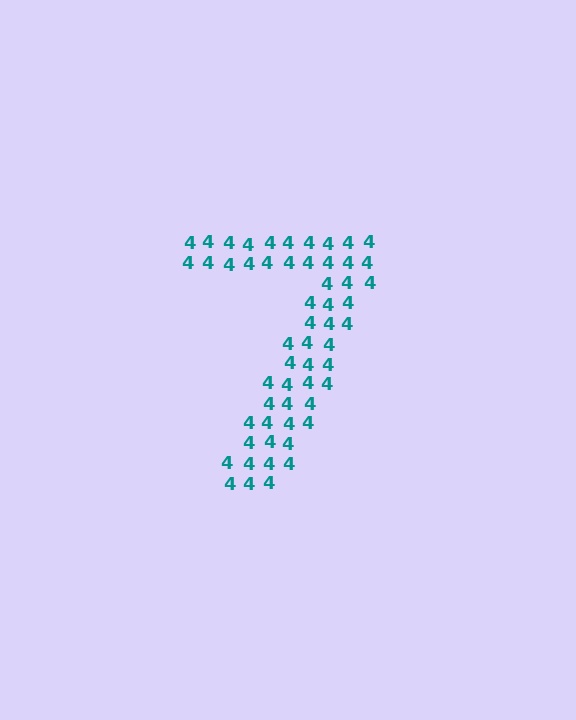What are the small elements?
The small elements are digit 4's.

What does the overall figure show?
The overall figure shows the digit 7.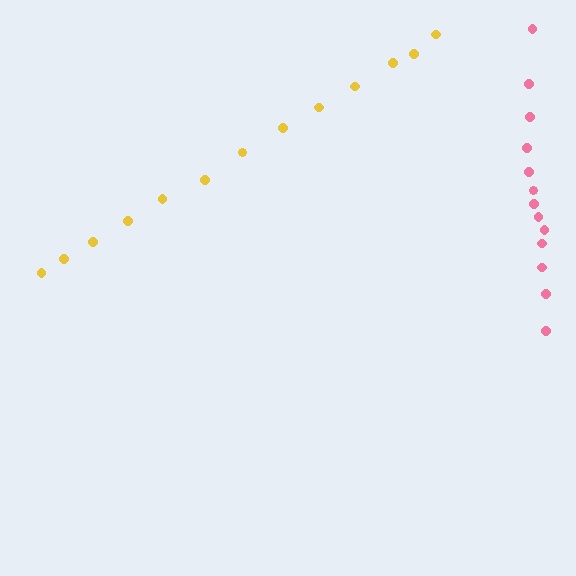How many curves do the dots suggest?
There are 2 distinct paths.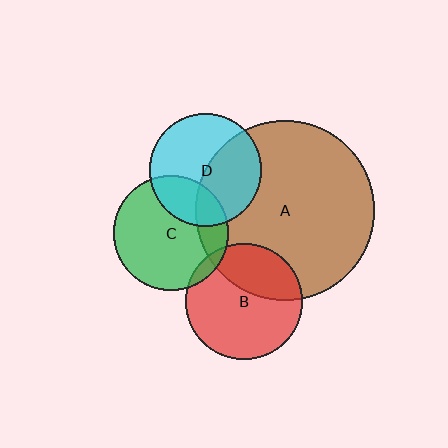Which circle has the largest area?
Circle A (brown).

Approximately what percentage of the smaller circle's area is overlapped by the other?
Approximately 45%.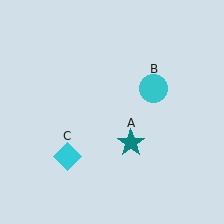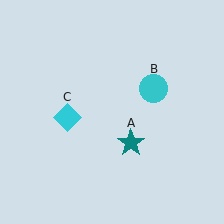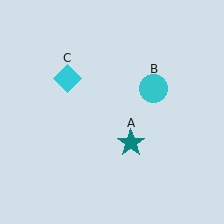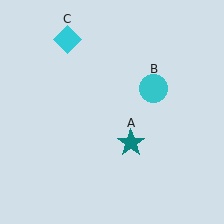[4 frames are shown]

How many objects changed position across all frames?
1 object changed position: cyan diamond (object C).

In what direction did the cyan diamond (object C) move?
The cyan diamond (object C) moved up.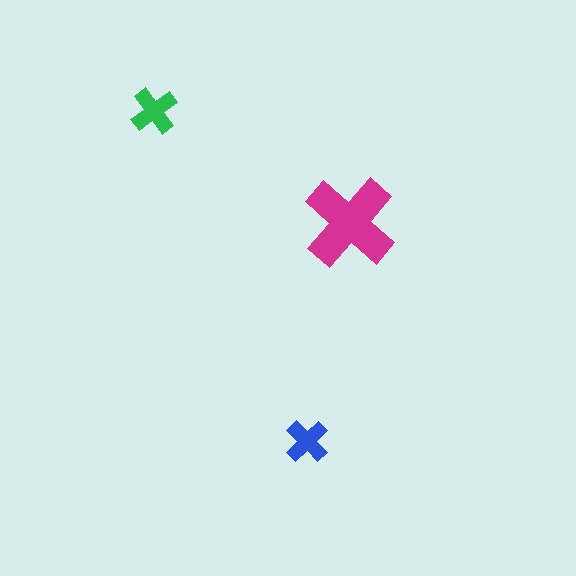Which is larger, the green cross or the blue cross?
The green one.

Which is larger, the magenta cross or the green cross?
The magenta one.